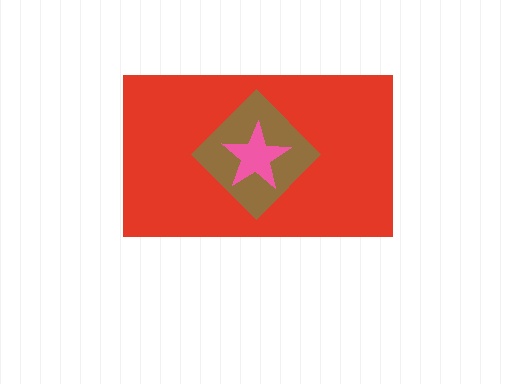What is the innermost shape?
The pink star.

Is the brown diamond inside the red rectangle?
Yes.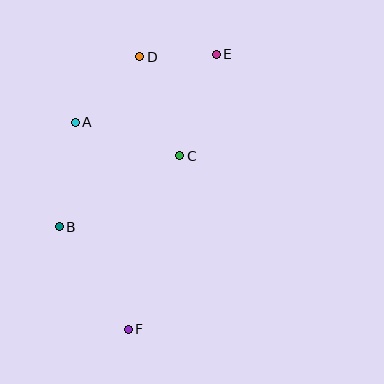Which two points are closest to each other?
Points D and E are closest to each other.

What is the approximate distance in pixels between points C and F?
The distance between C and F is approximately 181 pixels.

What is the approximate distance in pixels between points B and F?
The distance between B and F is approximately 124 pixels.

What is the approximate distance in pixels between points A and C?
The distance between A and C is approximately 110 pixels.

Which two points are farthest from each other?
Points E and F are farthest from each other.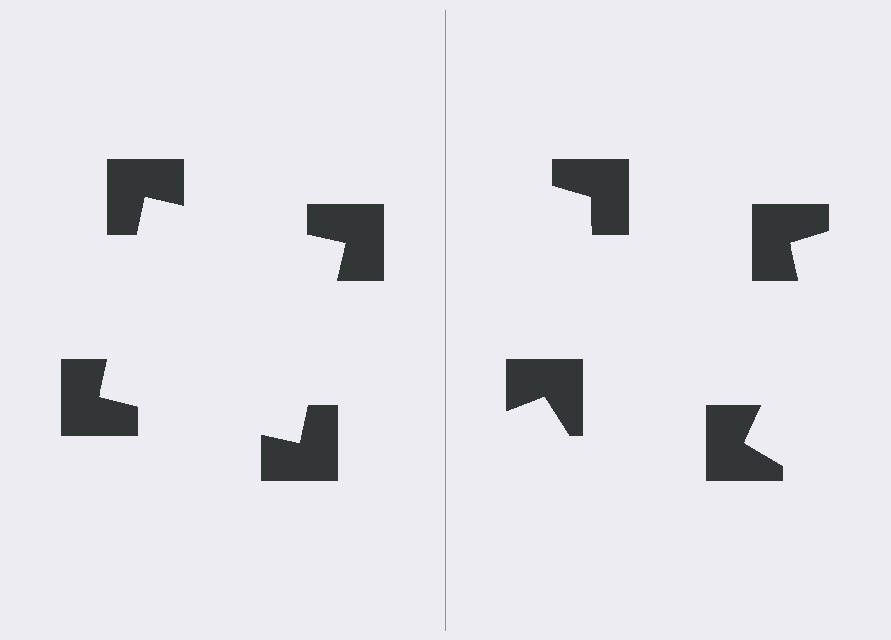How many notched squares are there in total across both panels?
8 — 4 on each side.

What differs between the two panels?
The notched squares are positioned identically on both sides; only the wedge orientations differ. On the left they align to a square; on the right they are misaligned.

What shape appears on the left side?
An illusory square.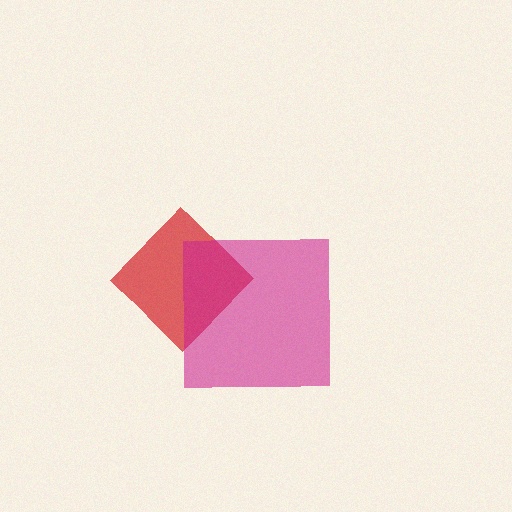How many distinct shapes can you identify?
There are 2 distinct shapes: a red diamond, a magenta square.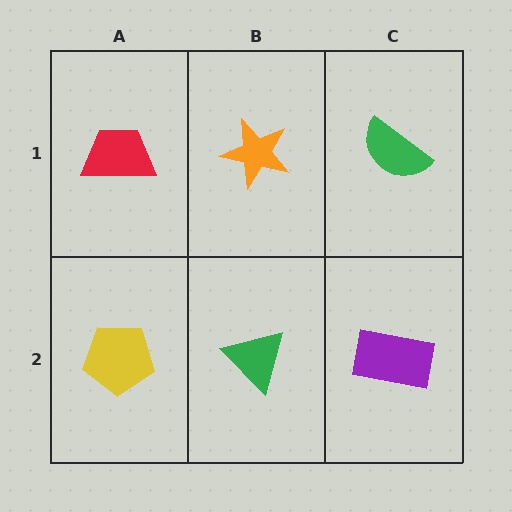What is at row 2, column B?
A green triangle.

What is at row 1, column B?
An orange star.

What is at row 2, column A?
A yellow pentagon.